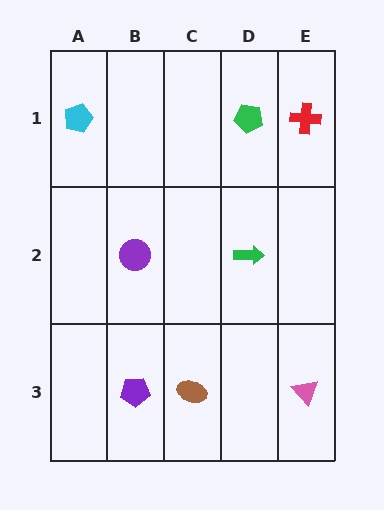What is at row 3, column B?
A purple pentagon.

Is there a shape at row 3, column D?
No, that cell is empty.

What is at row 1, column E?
A red cross.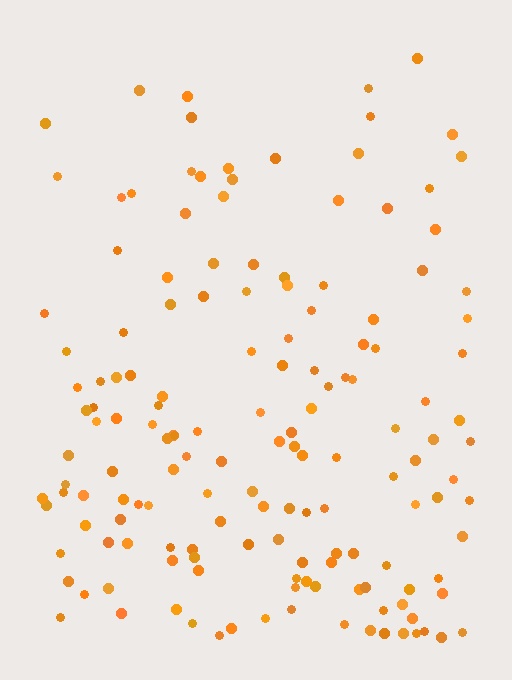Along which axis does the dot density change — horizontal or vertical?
Vertical.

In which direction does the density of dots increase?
From top to bottom, with the bottom side densest.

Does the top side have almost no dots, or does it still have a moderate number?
Still a moderate number, just noticeably fewer than the bottom.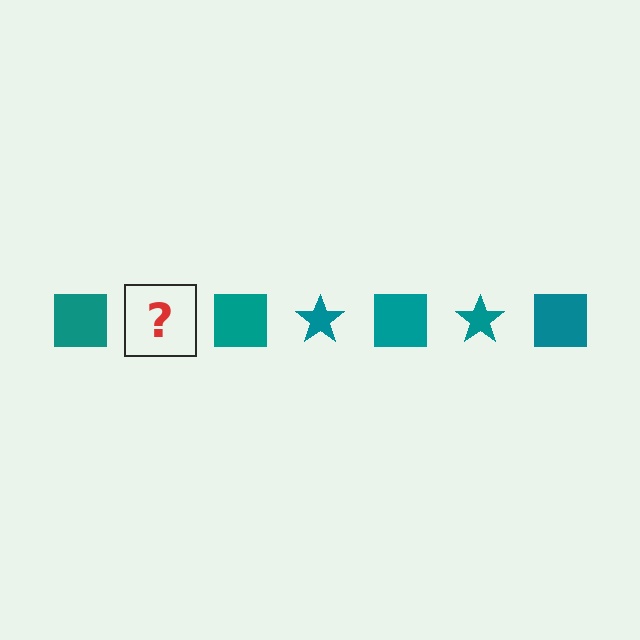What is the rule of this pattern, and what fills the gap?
The rule is that the pattern cycles through square, star shapes in teal. The gap should be filled with a teal star.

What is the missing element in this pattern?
The missing element is a teal star.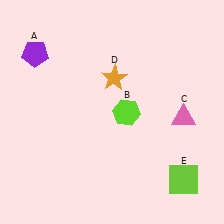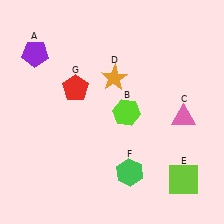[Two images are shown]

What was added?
A green hexagon (F), a red pentagon (G) were added in Image 2.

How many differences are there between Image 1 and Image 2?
There are 2 differences between the two images.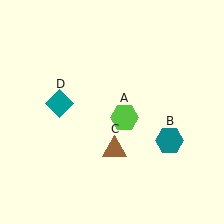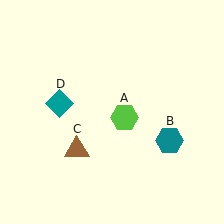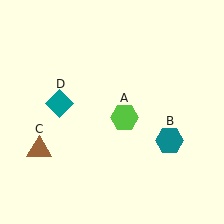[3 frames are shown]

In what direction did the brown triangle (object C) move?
The brown triangle (object C) moved left.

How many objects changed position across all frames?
1 object changed position: brown triangle (object C).